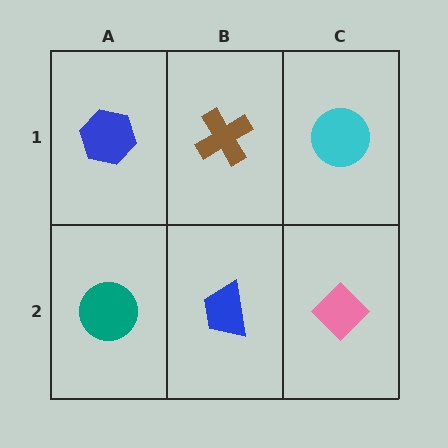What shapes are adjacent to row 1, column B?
A blue trapezoid (row 2, column B), a blue hexagon (row 1, column A), a cyan circle (row 1, column C).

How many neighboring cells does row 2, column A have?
2.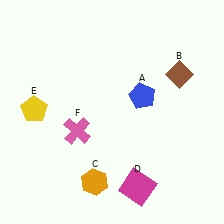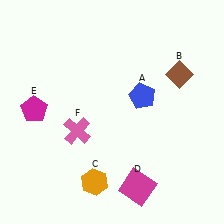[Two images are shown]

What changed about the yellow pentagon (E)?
In Image 1, E is yellow. In Image 2, it changed to magenta.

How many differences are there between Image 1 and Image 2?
There is 1 difference between the two images.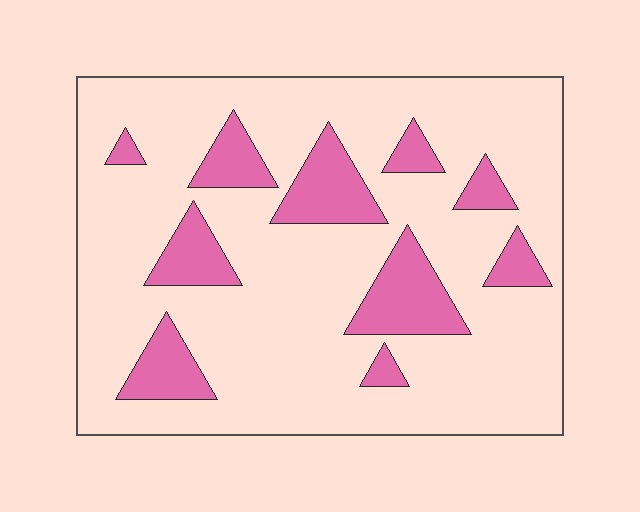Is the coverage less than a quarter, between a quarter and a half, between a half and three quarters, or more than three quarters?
Less than a quarter.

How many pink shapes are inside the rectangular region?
10.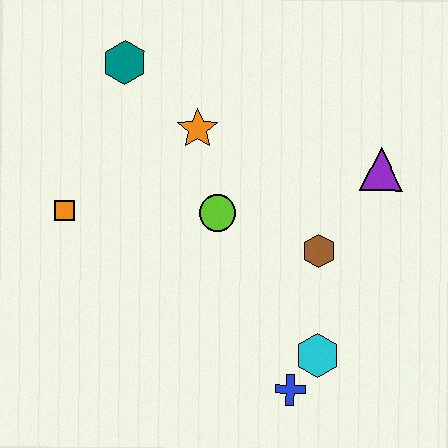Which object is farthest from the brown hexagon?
The teal hexagon is farthest from the brown hexagon.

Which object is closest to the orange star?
The lime circle is closest to the orange star.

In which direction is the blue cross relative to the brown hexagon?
The blue cross is below the brown hexagon.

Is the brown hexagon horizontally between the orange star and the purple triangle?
Yes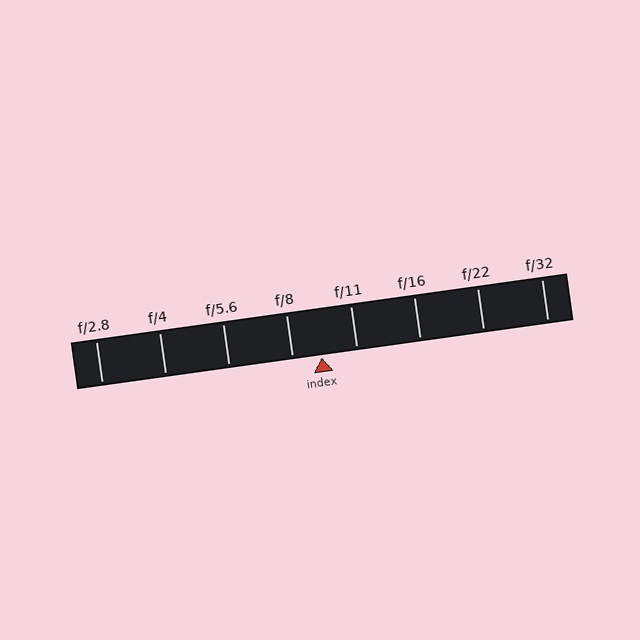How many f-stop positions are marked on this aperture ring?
There are 8 f-stop positions marked.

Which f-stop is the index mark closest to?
The index mark is closest to f/8.